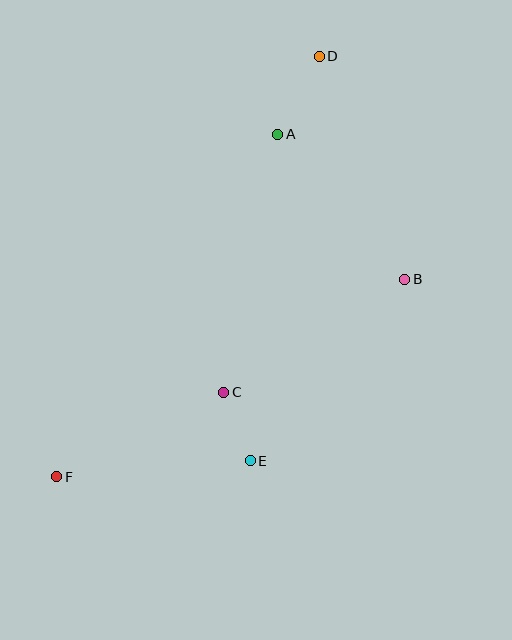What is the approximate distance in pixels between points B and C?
The distance between B and C is approximately 214 pixels.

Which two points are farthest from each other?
Points D and F are farthest from each other.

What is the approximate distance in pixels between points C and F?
The distance between C and F is approximately 187 pixels.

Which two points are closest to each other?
Points C and E are closest to each other.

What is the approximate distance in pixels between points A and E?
The distance between A and E is approximately 328 pixels.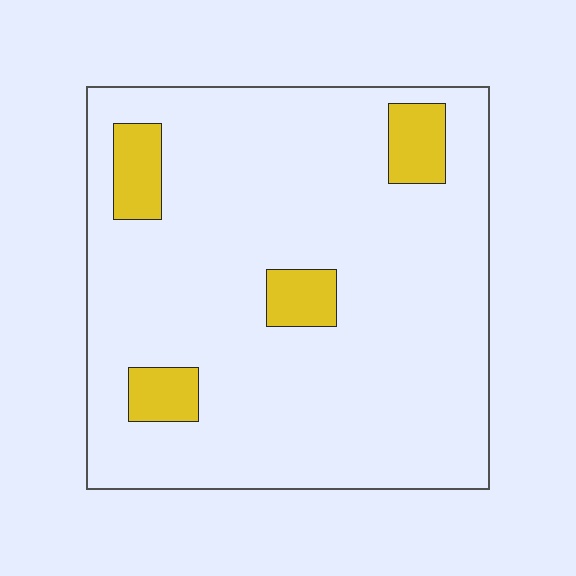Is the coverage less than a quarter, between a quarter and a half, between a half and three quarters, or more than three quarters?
Less than a quarter.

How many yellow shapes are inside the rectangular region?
4.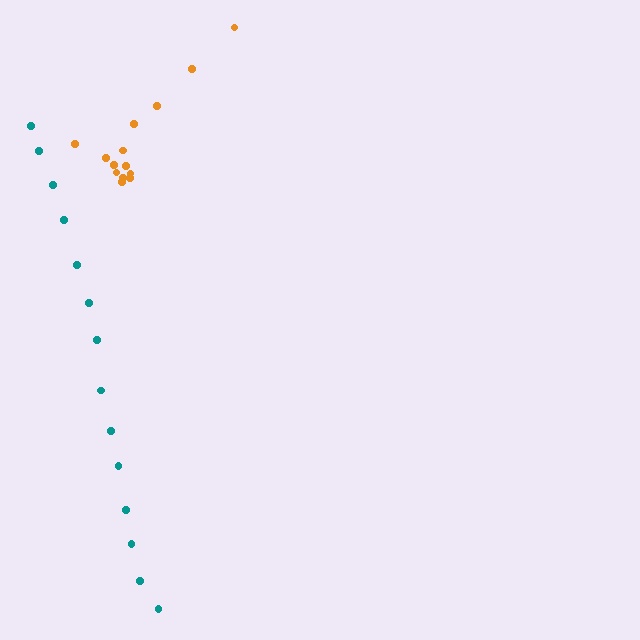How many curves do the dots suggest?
There are 2 distinct paths.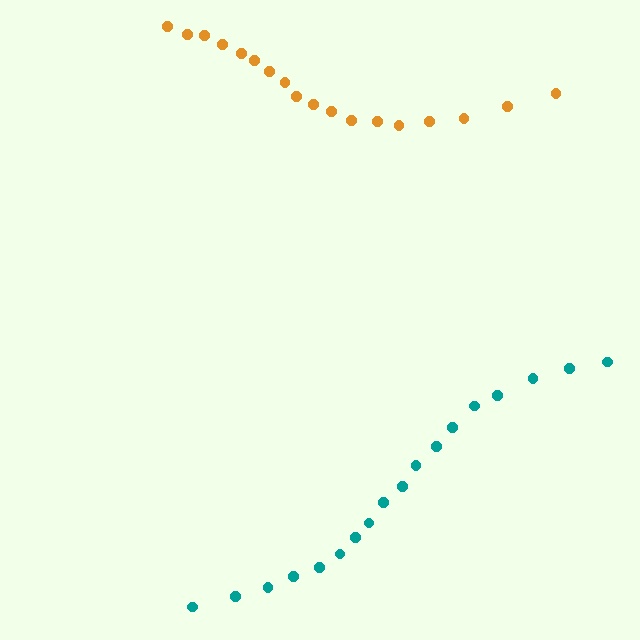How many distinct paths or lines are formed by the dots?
There are 2 distinct paths.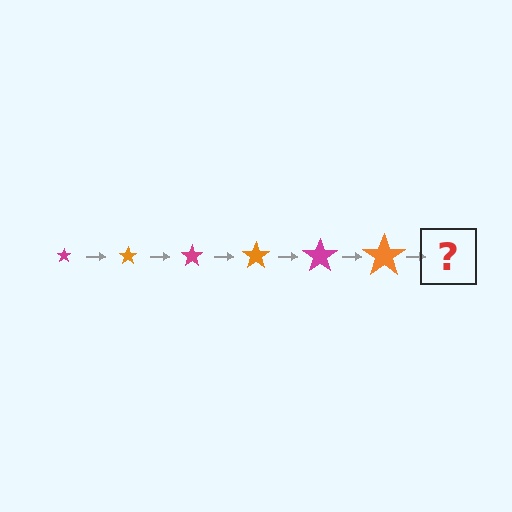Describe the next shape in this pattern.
It should be a magenta star, larger than the previous one.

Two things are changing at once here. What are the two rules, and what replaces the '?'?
The two rules are that the star grows larger each step and the color cycles through magenta and orange. The '?' should be a magenta star, larger than the previous one.